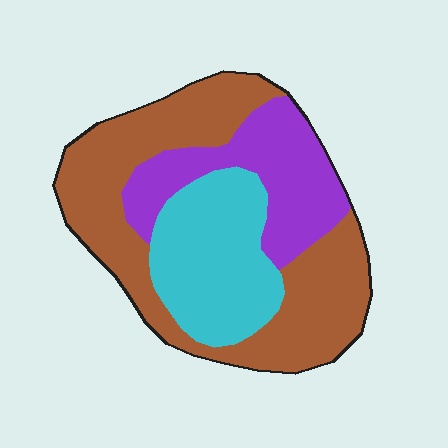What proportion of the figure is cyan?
Cyan covers around 25% of the figure.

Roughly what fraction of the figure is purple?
Purple takes up less than a quarter of the figure.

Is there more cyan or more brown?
Brown.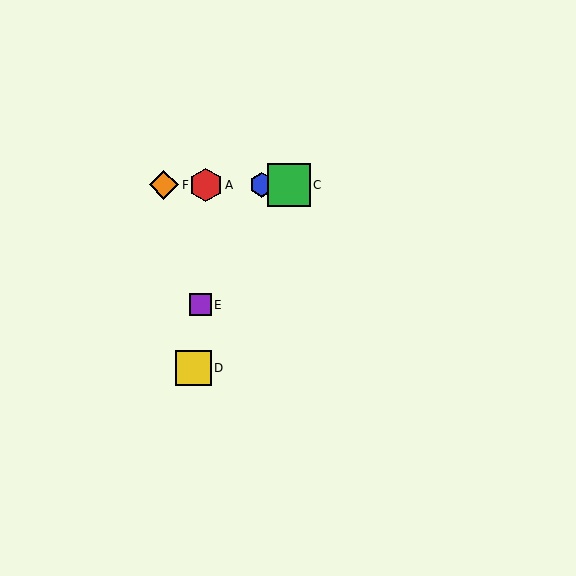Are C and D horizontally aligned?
No, C is at y≈185 and D is at y≈368.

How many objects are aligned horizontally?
4 objects (A, B, C, F) are aligned horizontally.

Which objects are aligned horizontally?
Objects A, B, C, F are aligned horizontally.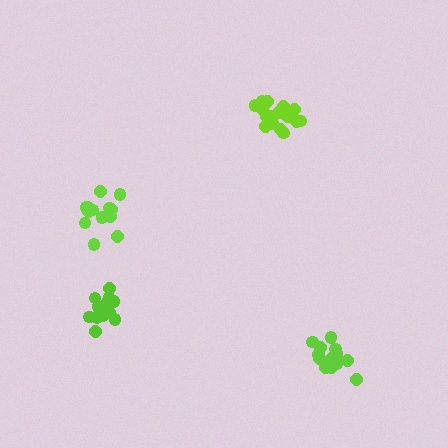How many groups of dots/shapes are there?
There are 4 groups.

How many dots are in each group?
Group 1: 13 dots, Group 2: 16 dots, Group 3: 15 dots, Group 4: 14 dots (58 total).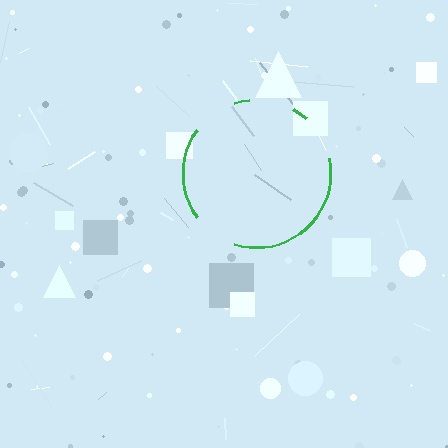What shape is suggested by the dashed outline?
The dashed outline suggests a circle.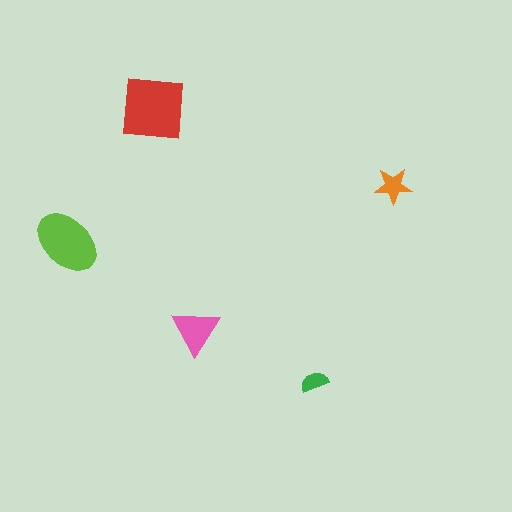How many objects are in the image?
There are 5 objects in the image.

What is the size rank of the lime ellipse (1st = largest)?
2nd.